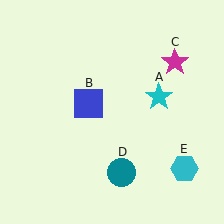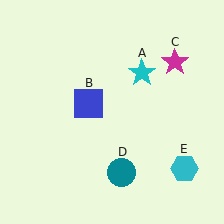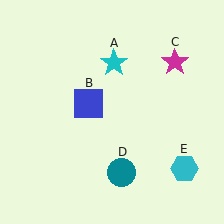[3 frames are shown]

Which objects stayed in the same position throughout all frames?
Blue square (object B) and magenta star (object C) and teal circle (object D) and cyan hexagon (object E) remained stationary.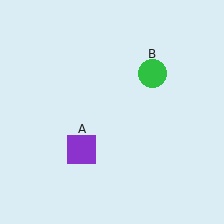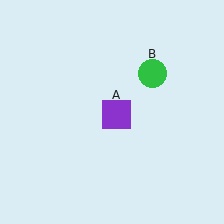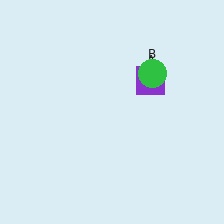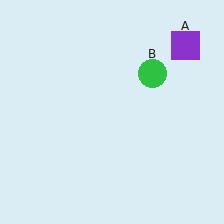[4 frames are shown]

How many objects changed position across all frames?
1 object changed position: purple square (object A).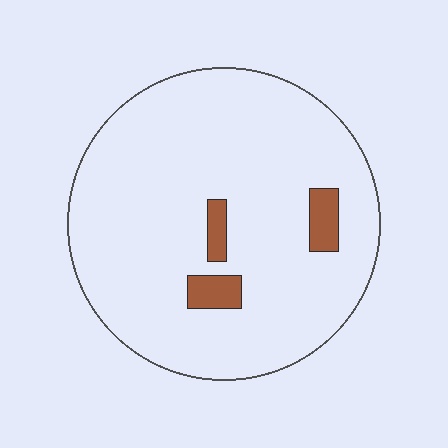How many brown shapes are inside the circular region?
3.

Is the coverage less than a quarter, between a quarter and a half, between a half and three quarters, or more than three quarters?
Less than a quarter.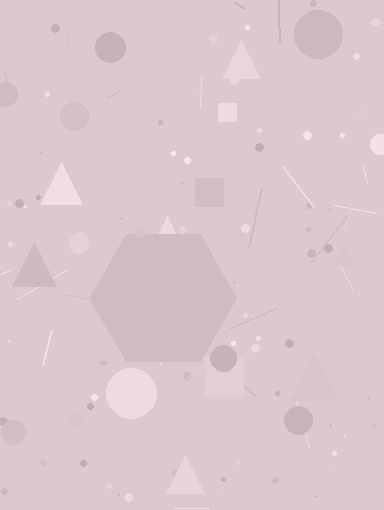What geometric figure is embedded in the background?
A hexagon is embedded in the background.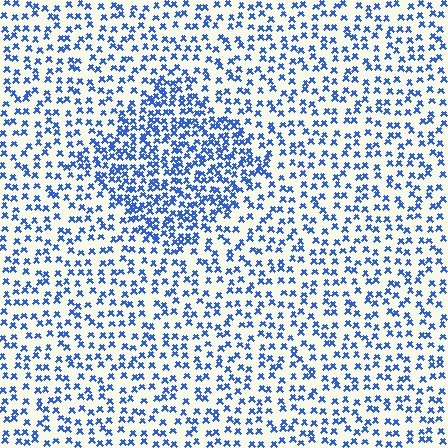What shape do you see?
I see a diamond.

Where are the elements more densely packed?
The elements are more densely packed inside the diamond boundary.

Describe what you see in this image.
The image contains small blue elements arranged at two different densities. A diamond-shaped region is visible where the elements are more densely packed than the surrounding area.